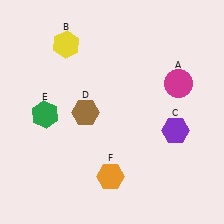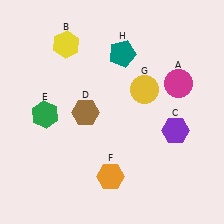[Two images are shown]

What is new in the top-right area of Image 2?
A yellow circle (G) was added in the top-right area of Image 2.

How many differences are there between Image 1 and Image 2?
There are 2 differences between the two images.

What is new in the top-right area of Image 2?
A teal pentagon (H) was added in the top-right area of Image 2.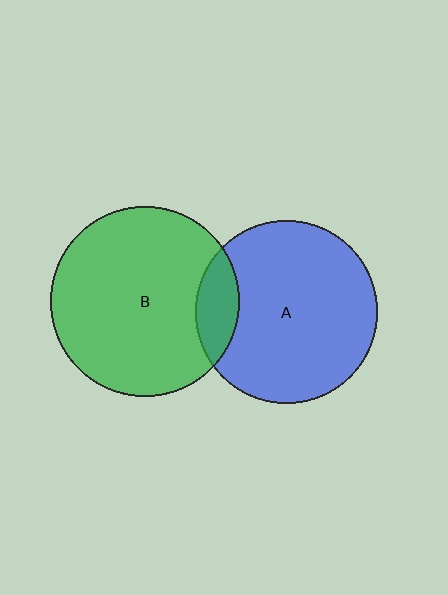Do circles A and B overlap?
Yes.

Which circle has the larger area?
Circle B (green).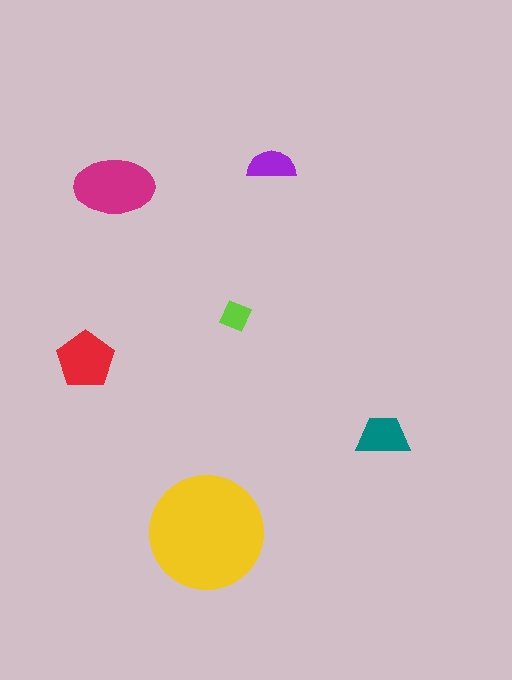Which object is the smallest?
The lime diamond.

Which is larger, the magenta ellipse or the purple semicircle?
The magenta ellipse.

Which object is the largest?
The yellow circle.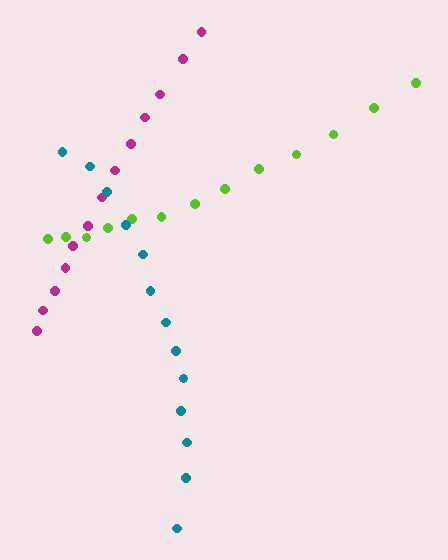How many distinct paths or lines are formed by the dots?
There are 3 distinct paths.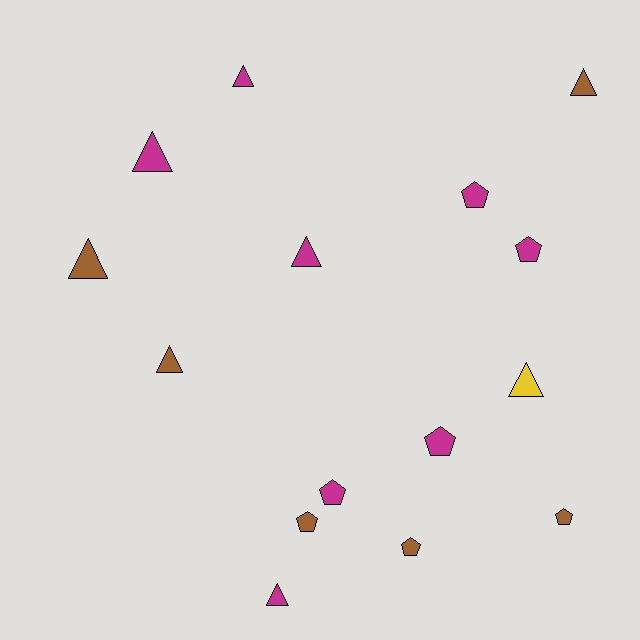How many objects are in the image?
There are 15 objects.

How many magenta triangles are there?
There are 4 magenta triangles.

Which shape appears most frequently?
Triangle, with 8 objects.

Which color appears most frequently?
Magenta, with 8 objects.